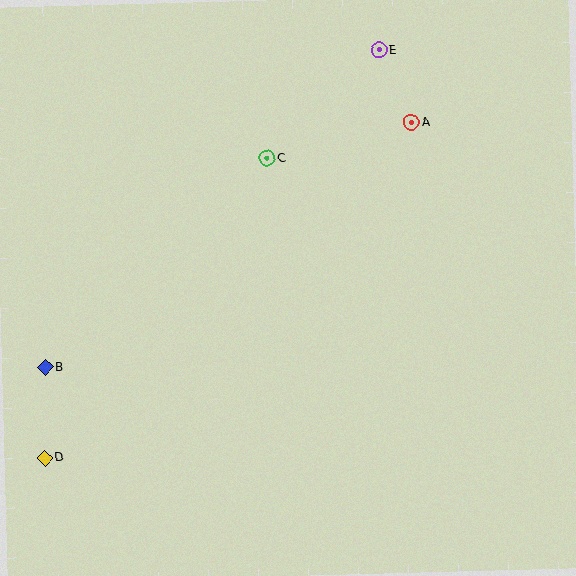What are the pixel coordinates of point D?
Point D is at (45, 458).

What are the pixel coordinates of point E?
Point E is at (379, 50).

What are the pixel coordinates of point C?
Point C is at (267, 158).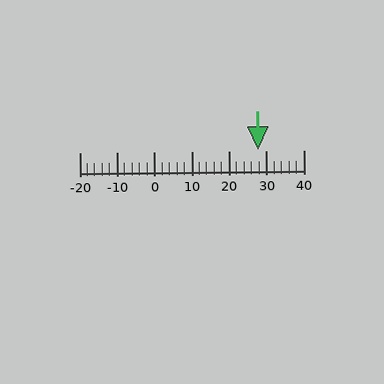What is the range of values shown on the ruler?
The ruler shows values from -20 to 40.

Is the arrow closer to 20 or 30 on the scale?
The arrow is closer to 30.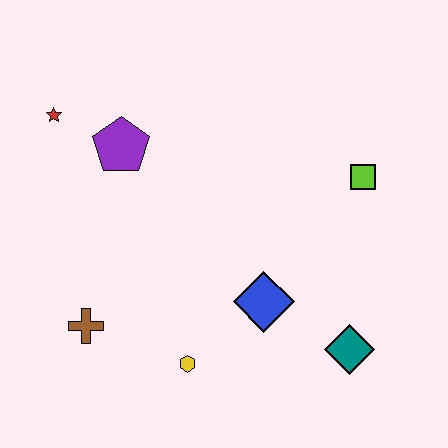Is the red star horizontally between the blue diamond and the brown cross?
No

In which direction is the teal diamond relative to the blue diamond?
The teal diamond is to the right of the blue diamond.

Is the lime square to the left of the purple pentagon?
No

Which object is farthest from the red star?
The teal diamond is farthest from the red star.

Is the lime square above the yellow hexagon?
Yes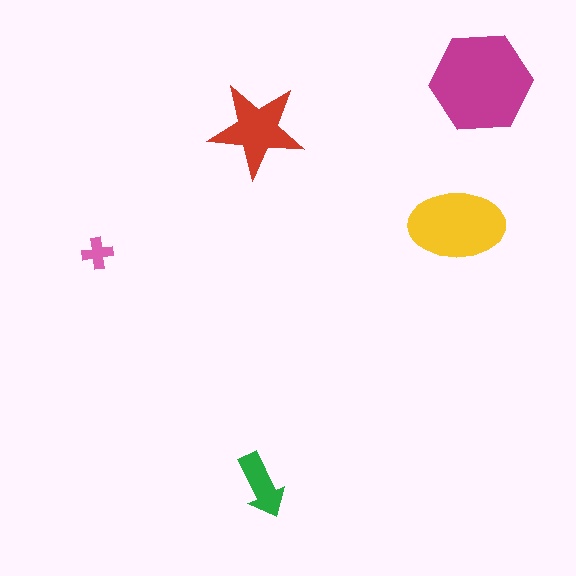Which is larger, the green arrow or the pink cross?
The green arrow.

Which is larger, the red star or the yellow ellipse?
The yellow ellipse.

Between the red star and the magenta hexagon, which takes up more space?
The magenta hexagon.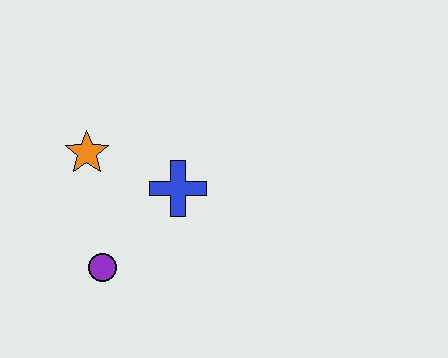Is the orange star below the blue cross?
No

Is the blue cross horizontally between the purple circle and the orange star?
No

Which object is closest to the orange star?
The blue cross is closest to the orange star.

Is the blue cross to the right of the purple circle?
Yes